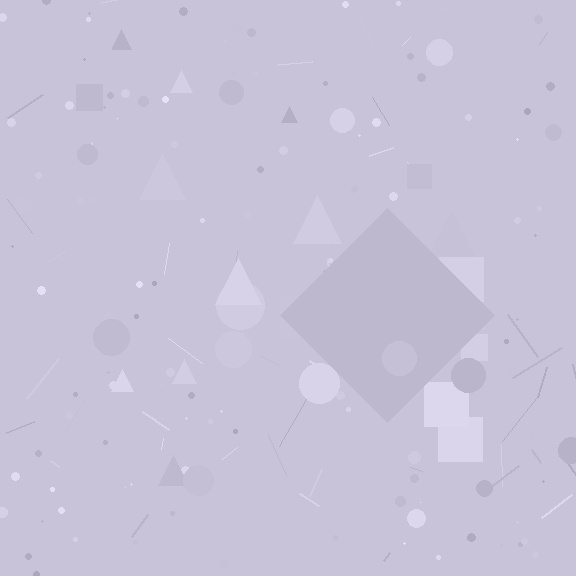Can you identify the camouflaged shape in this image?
The camouflaged shape is a diamond.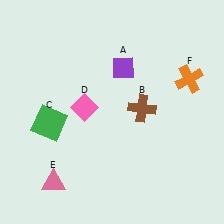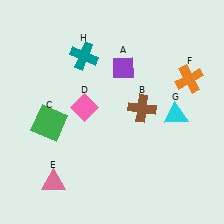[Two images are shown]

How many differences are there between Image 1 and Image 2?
There are 2 differences between the two images.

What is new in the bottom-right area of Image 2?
A cyan triangle (G) was added in the bottom-right area of Image 2.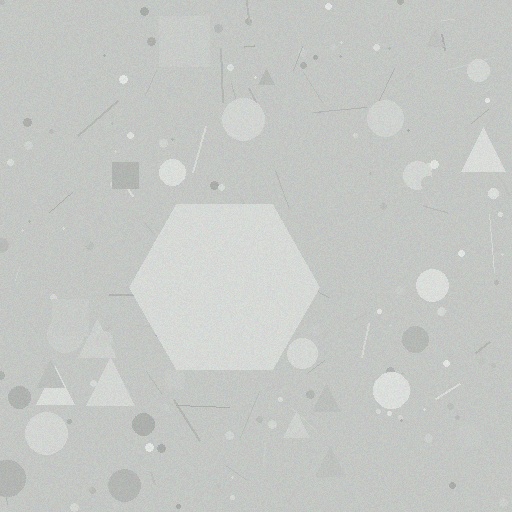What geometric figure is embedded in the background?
A hexagon is embedded in the background.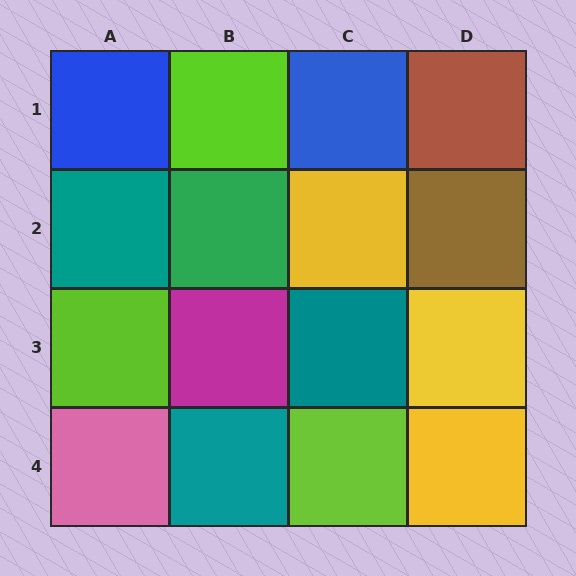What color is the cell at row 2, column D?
Brown.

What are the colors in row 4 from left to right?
Pink, teal, lime, yellow.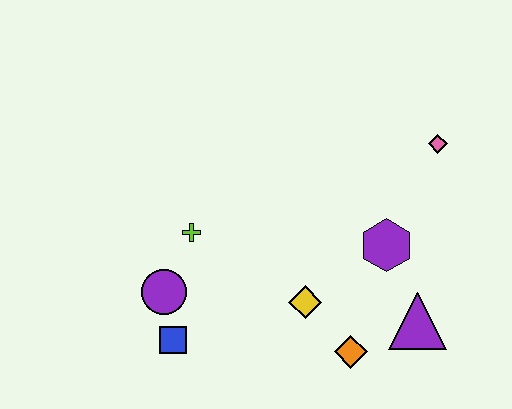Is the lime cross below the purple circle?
No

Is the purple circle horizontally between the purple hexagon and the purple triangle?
No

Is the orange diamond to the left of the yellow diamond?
No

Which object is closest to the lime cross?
The purple circle is closest to the lime cross.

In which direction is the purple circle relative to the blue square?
The purple circle is above the blue square.